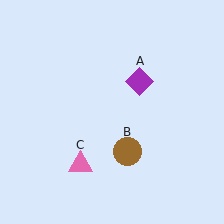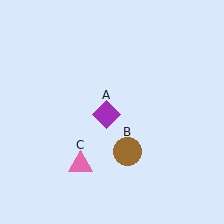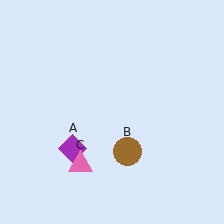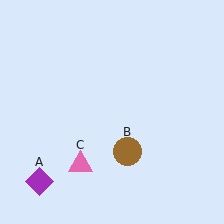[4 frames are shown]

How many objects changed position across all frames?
1 object changed position: purple diamond (object A).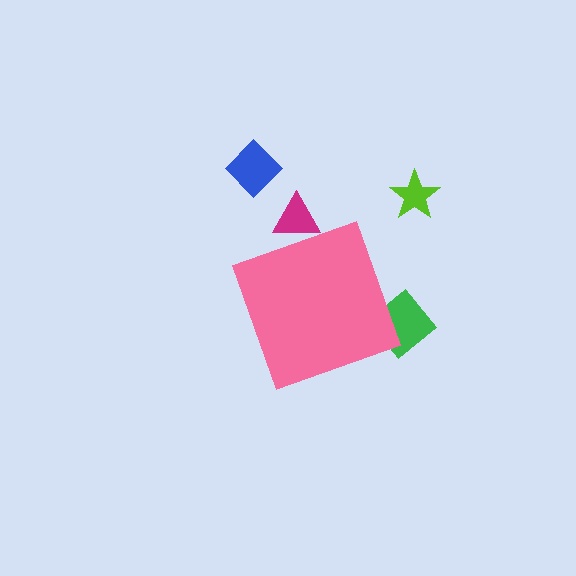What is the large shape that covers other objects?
A pink diamond.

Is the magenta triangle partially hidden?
Yes, the magenta triangle is partially hidden behind the pink diamond.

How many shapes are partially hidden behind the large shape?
2 shapes are partially hidden.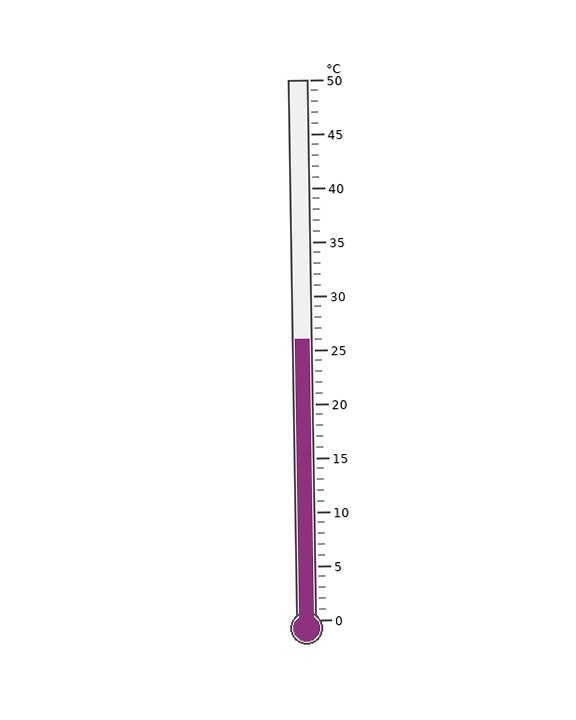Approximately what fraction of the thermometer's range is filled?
The thermometer is filled to approximately 50% of its range.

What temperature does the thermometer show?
The thermometer shows approximately 26°C.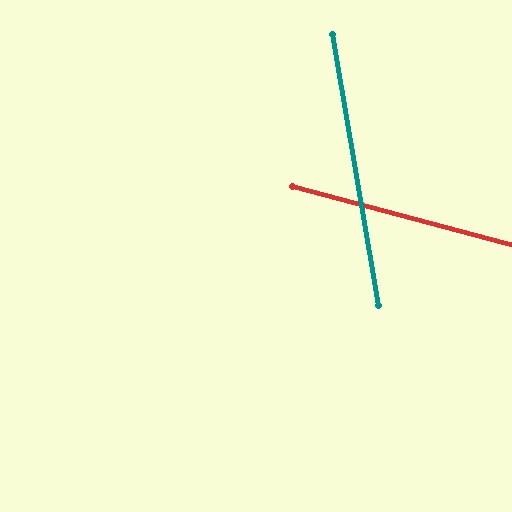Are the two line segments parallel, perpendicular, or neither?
Neither parallel nor perpendicular — they differ by about 65°.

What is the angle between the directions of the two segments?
Approximately 65 degrees.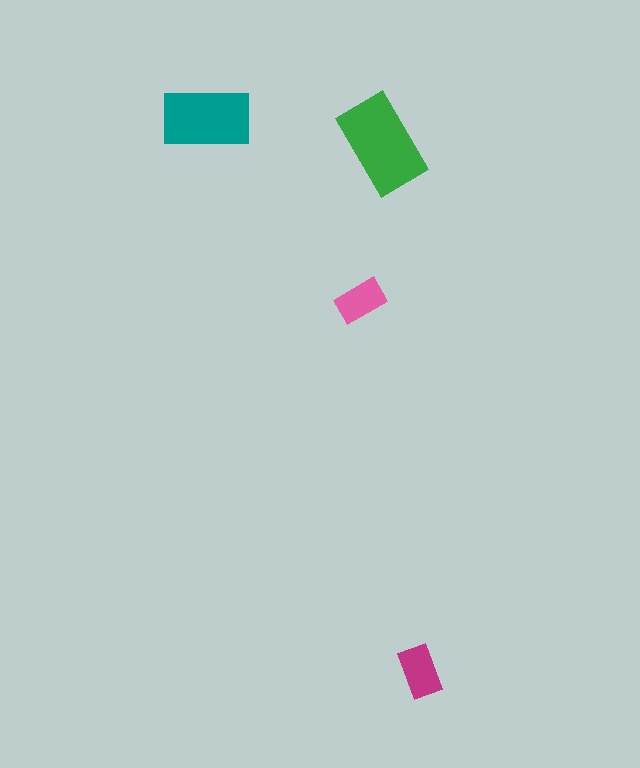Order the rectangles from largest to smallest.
the green one, the teal one, the magenta one, the pink one.